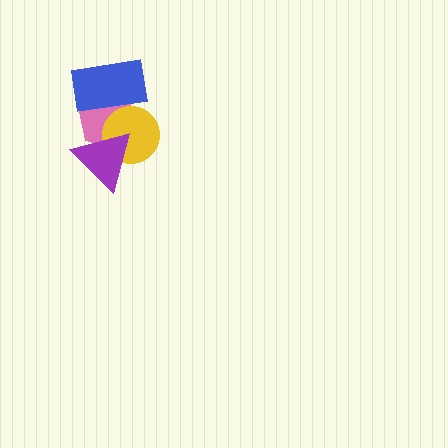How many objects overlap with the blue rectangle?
2 objects overlap with the blue rectangle.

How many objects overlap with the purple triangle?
2 objects overlap with the purple triangle.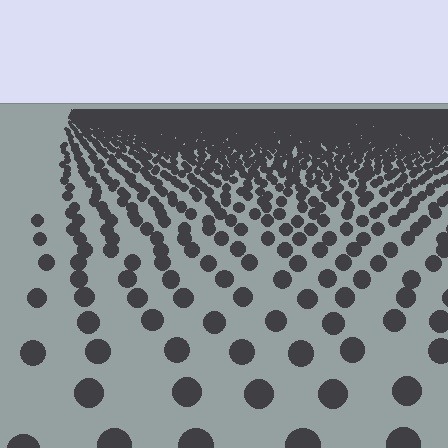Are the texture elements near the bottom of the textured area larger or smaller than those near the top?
Larger. Near the bottom, elements are closer to the viewer and appear at a bigger on-screen size.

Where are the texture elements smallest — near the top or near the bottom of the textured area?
Near the top.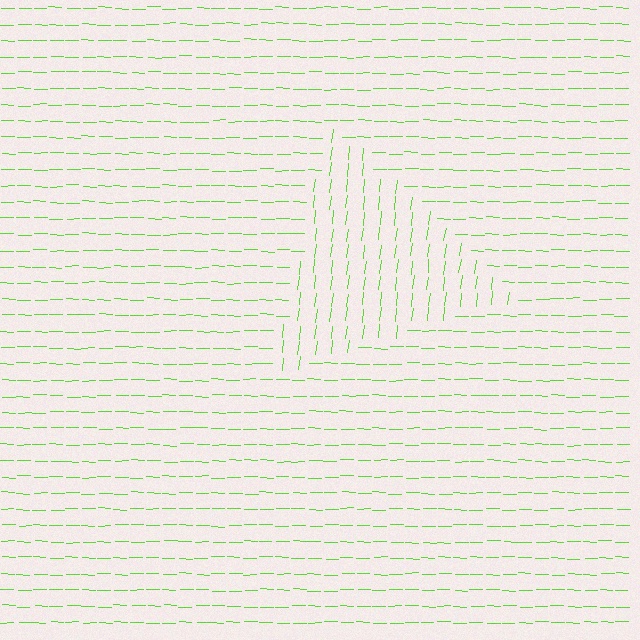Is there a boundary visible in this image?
Yes, there is a texture boundary formed by a change in line orientation.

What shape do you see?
I see a triangle.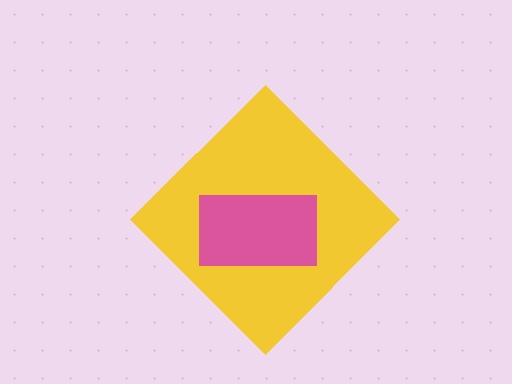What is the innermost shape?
The pink rectangle.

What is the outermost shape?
The yellow diamond.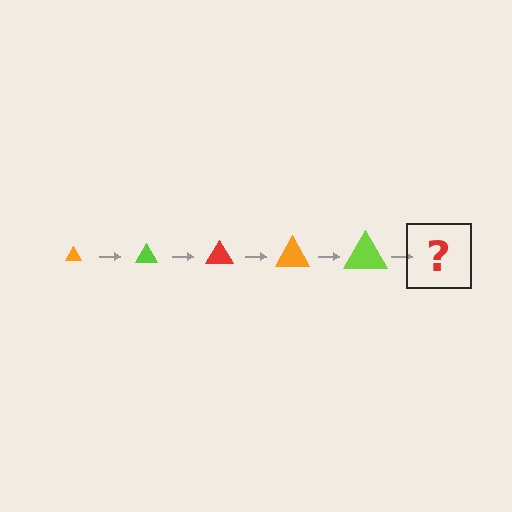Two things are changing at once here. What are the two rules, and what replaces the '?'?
The two rules are that the triangle grows larger each step and the color cycles through orange, lime, and red. The '?' should be a red triangle, larger than the previous one.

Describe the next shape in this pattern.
It should be a red triangle, larger than the previous one.